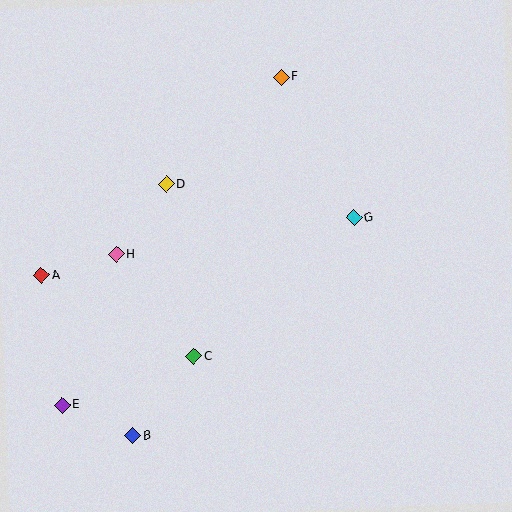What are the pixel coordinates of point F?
Point F is at (281, 77).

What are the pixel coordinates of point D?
Point D is at (166, 184).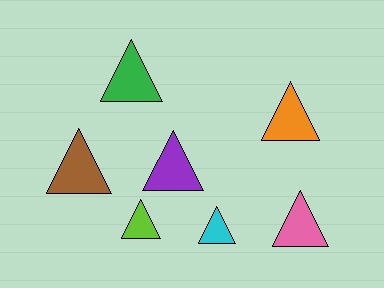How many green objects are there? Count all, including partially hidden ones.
There is 1 green object.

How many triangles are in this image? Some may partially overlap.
There are 7 triangles.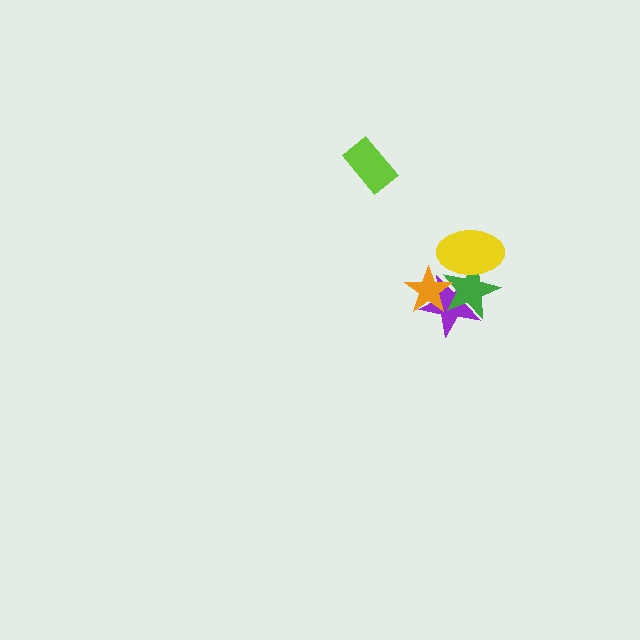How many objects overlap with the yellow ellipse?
2 objects overlap with the yellow ellipse.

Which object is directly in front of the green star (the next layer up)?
The orange star is directly in front of the green star.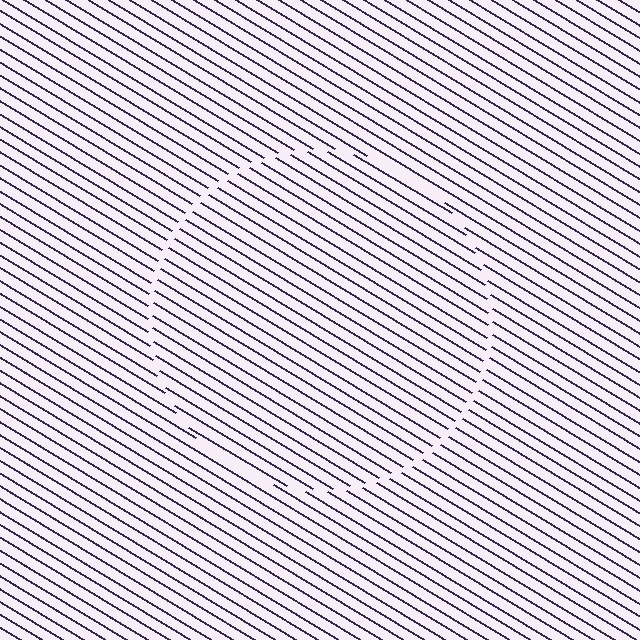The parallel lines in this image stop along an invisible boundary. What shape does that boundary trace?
An illusory circle. The interior of the shape contains the same grating, shifted by half a period — the contour is defined by the phase discontinuity where line-ends from the inner and outer gratings abut.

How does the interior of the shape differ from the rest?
The interior of the shape contains the same grating, shifted by half a period — the contour is defined by the phase discontinuity where line-ends from the inner and outer gratings abut.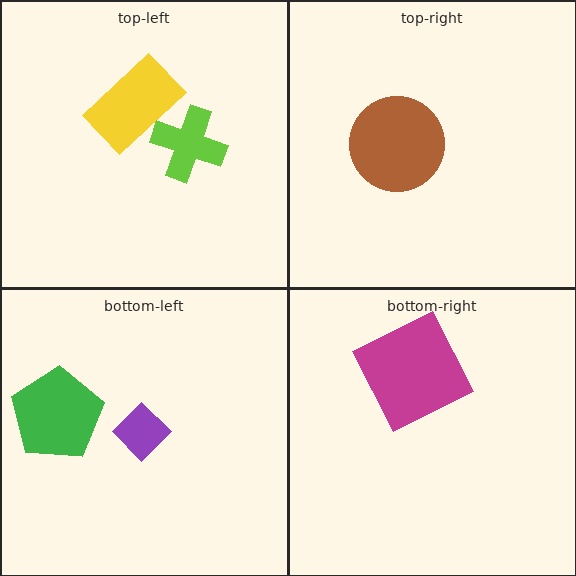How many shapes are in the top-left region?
2.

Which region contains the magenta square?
The bottom-right region.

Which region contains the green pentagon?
The bottom-left region.